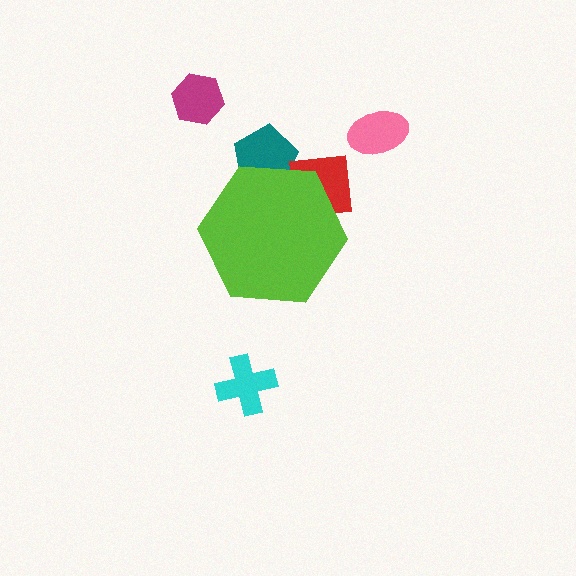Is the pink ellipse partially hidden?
No, the pink ellipse is fully visible.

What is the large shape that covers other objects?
A lime hexagon.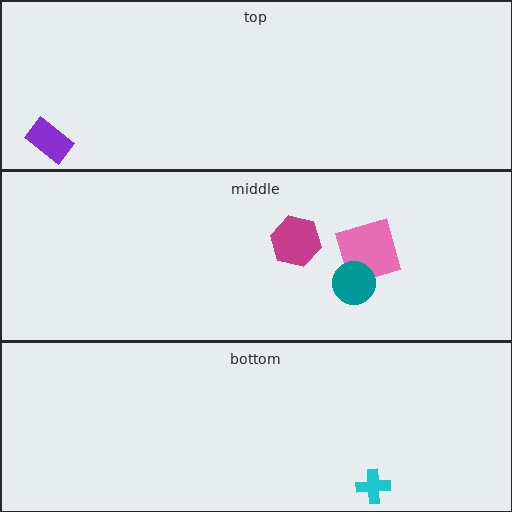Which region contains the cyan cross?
The bottom region.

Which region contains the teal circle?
The middle region.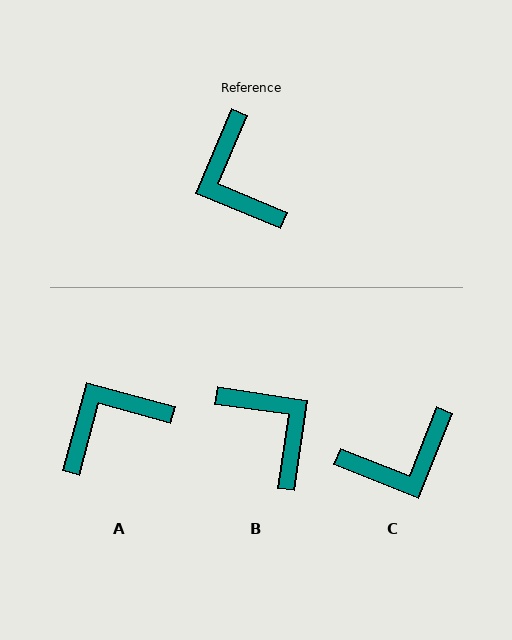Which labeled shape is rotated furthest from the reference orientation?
B, about 165 degrees away.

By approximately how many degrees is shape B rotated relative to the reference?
Approximately 165 degrees clockwise.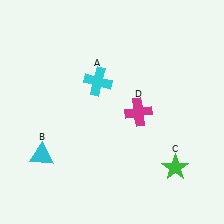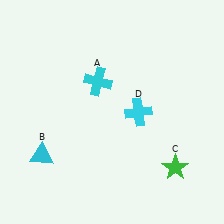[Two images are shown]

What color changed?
The cross (D) changed from magenta in Image 1 to cyan in Image 2.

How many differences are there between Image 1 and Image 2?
There is 1 difference between the two images.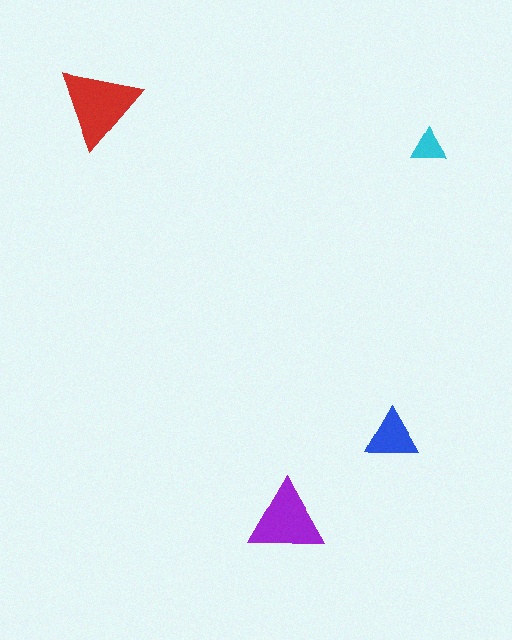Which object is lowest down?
The purple triangle is bottommost.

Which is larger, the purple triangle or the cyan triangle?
The purple one.